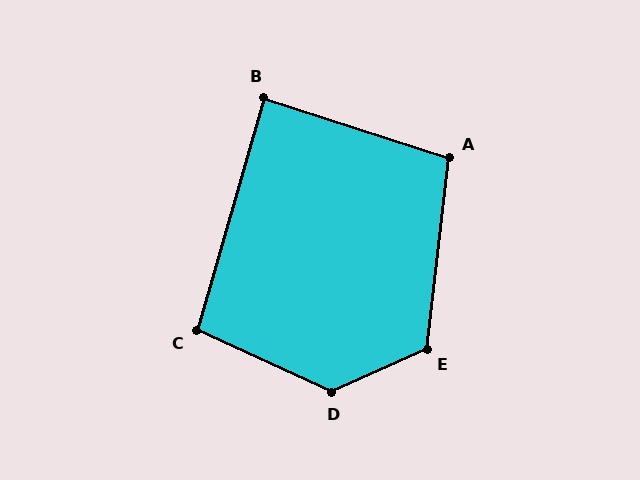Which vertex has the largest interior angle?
D, at approximately 131 degrees.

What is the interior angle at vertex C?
Approximately 99 degrees (obtuse).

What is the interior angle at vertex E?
Approximately 121 degrees (obtuse).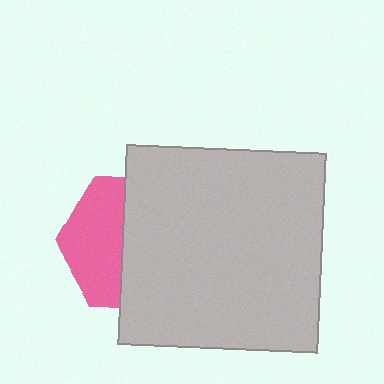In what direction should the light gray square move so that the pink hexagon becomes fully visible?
The light gray square should move right. That is the shortest direction to clear the overlap and leave the pink hexagon fully visible.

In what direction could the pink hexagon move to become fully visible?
The pink hexagon could move left. That would shift it out from behind the light gray square entirely.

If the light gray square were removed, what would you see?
You would see the complete pink hexagon.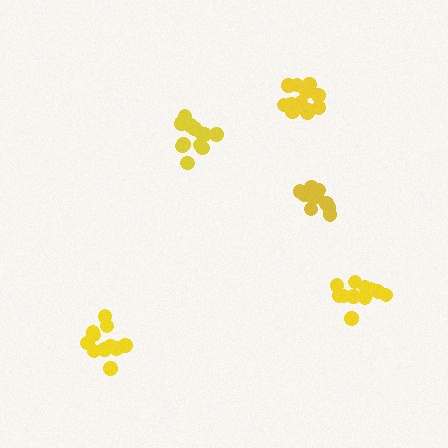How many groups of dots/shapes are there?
There are 5 groups.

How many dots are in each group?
Group 1: 11 dots, Group 2: 12 dots, Group 3: 10 dots, Group 4: 12 dots, Group 5: 11 dots (56 total).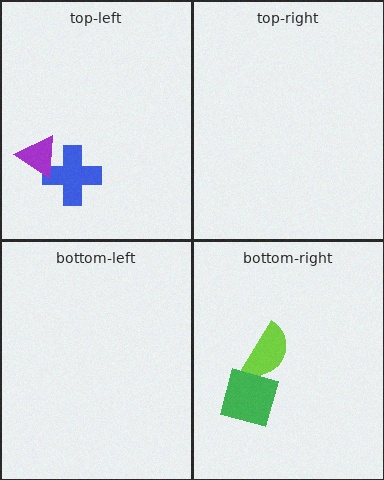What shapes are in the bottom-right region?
The lime semicircle, the green diamond.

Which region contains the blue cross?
The top-left region.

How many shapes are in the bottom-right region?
2.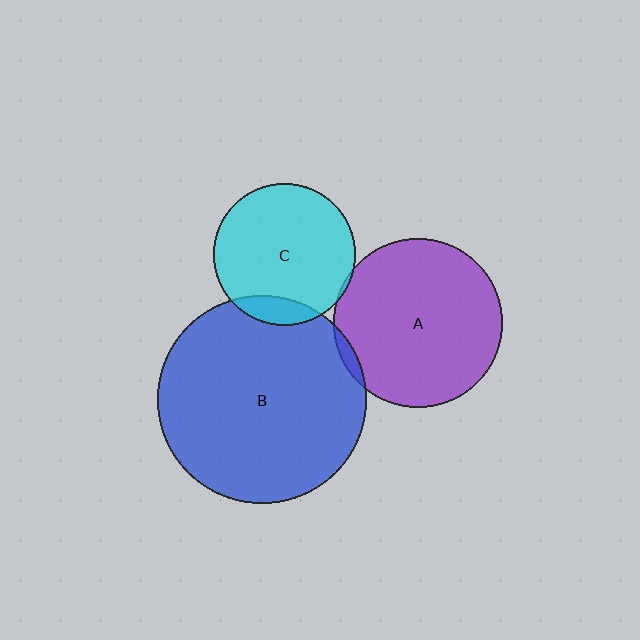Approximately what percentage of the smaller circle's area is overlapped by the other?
Approximately 5%.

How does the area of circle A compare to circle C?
Approximately 1.4 times.